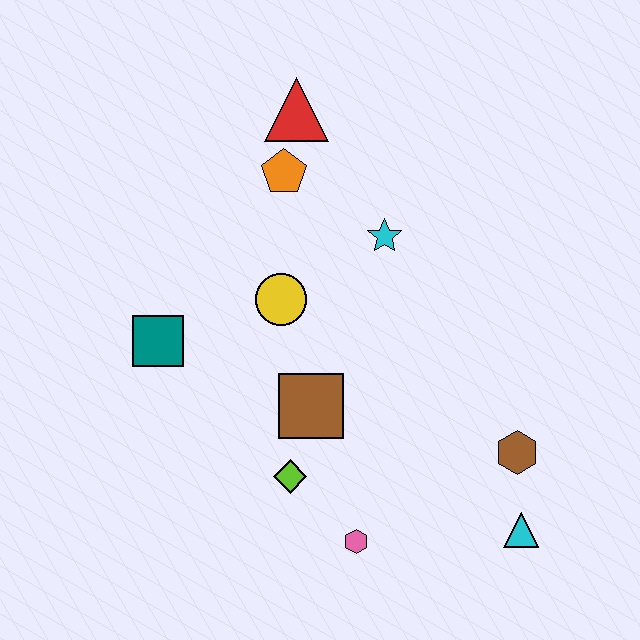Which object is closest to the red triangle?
The orange pentagon is closest to the red triangle.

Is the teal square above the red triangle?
No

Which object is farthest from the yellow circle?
The cyan triangle is farthest from the yellow circle.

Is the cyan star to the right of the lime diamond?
Yes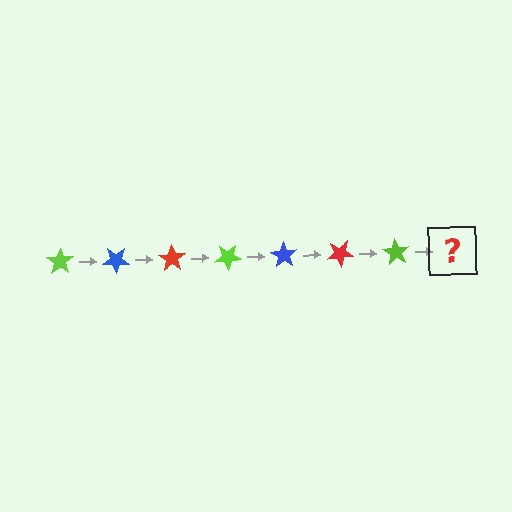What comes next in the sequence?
The next element should be a blue star, rotated 245 degrees from the start.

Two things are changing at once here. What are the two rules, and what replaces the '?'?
The two rules are that it rotates 35 degrees each step and the color cycles through lime, blue, and red. The '?' should be a blue star, rotated 245 degrees from the start.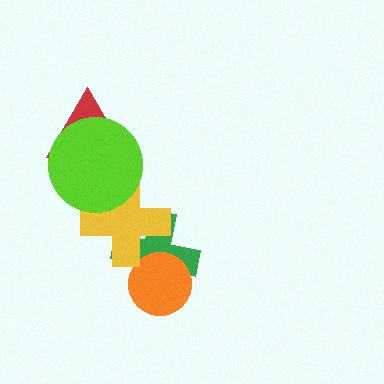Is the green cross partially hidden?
Yes, it is partially covered by another shape.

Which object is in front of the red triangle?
The lime circle is in front of the red triangle.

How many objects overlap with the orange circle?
1 object overlaps with the orange circle.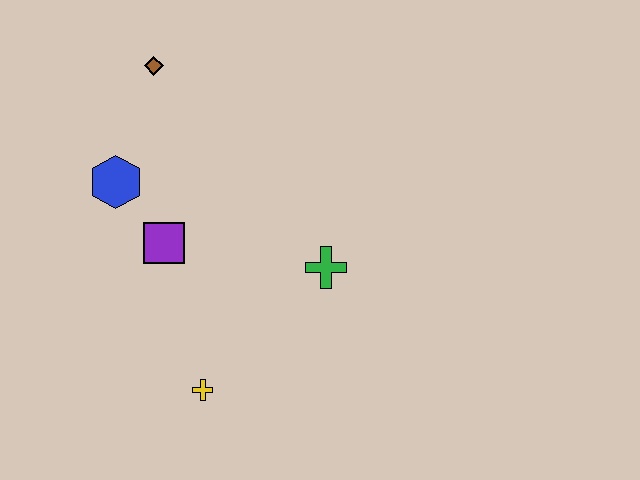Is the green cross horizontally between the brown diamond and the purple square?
No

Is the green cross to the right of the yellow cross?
Yes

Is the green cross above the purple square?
No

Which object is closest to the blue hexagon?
The purple square is closest to the blue hexagon.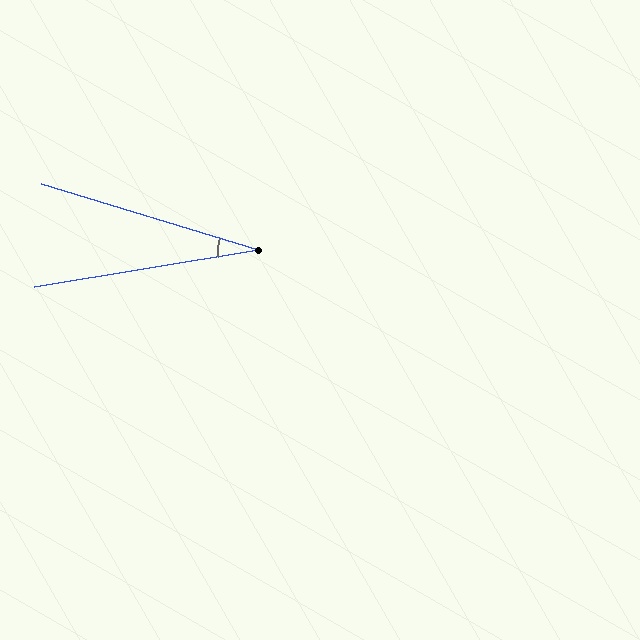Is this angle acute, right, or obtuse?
It is acute.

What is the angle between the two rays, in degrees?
Approximately 26 degrees.